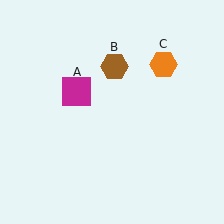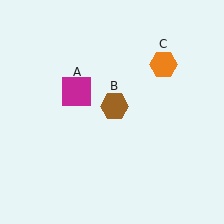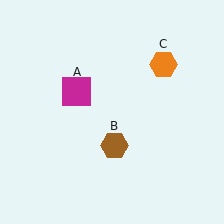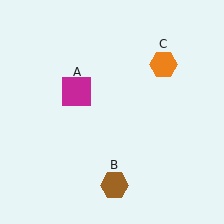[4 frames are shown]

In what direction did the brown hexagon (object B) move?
The brown hexagon (object B) moved down.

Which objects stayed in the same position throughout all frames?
Magenta square (object A) and orange hexagon (object C) remained stationary.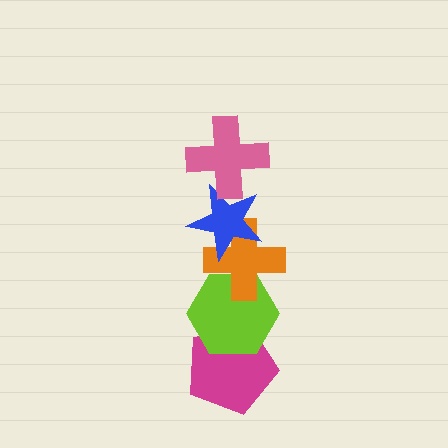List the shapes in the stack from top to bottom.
From top to bottom: the pink cross, the blue star, the orange cross, the lime hexagon, the magenta pentagon.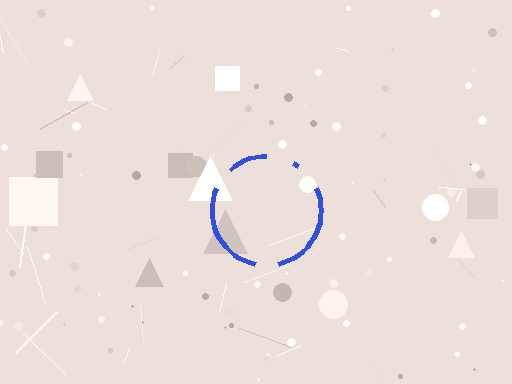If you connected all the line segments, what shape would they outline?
They would outline a circle.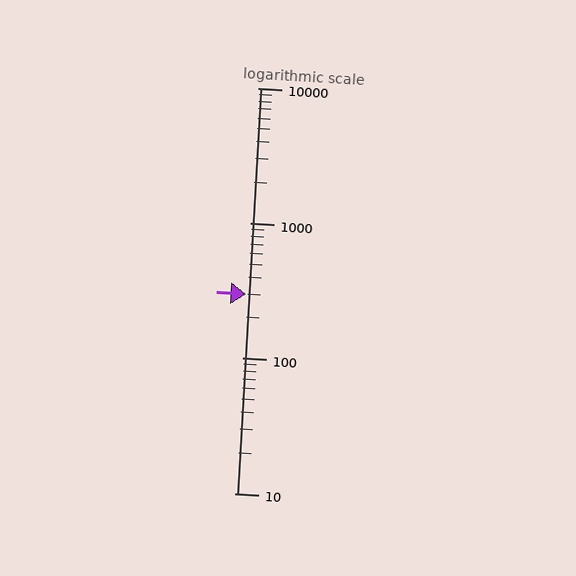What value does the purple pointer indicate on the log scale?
The pointer indicates approximately 300.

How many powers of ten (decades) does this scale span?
The scale spans 3 decades, from 10 to 10000.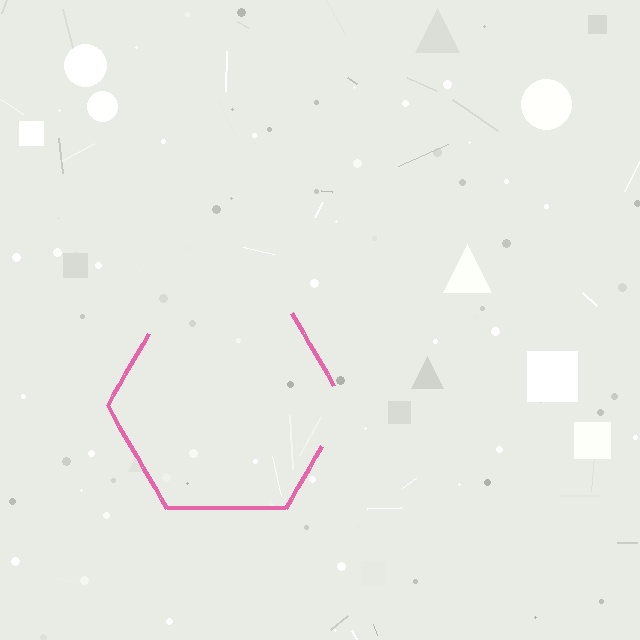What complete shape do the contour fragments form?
The contour fragments form a hexagon.